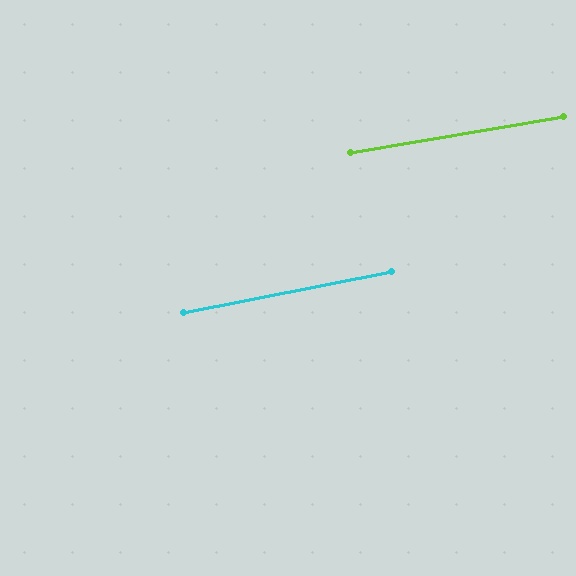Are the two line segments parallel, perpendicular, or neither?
Parallel — their directions differ by only 1.6°.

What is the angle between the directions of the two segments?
Approximately 2 degrees.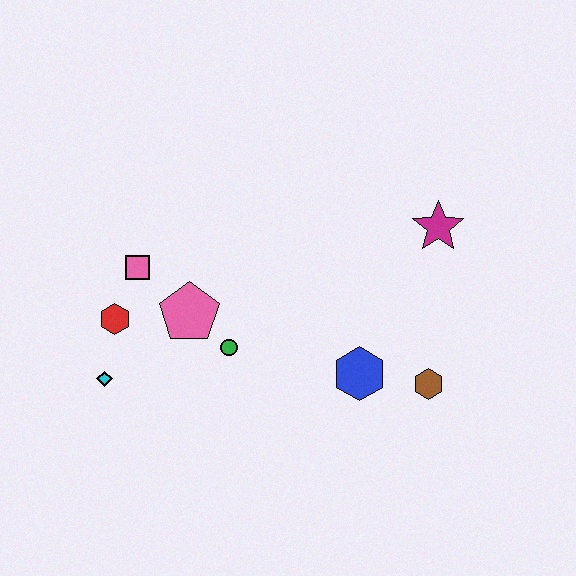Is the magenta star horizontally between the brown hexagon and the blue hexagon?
No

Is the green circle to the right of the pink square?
Yes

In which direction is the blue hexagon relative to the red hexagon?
The blue hexagon is to the right of the red hexagon.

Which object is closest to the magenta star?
The brown hexagon is closest to the magenta star.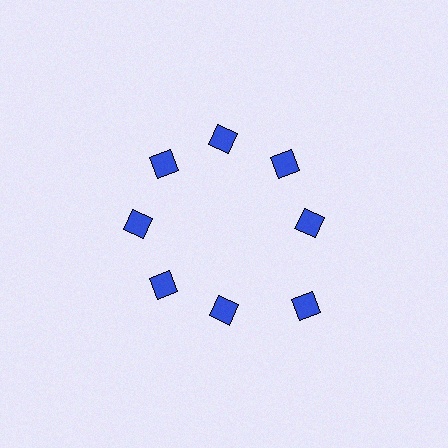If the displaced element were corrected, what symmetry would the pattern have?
It would have 8-fold rotational symmetry — the pattern would map onto itself every 45 degrees.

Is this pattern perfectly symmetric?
No. The 8 blue diamonds are arranged in a ring, but one element near the 4 o'clock position is pushed outward from the center, breaking the 8-fold rotational symmetry.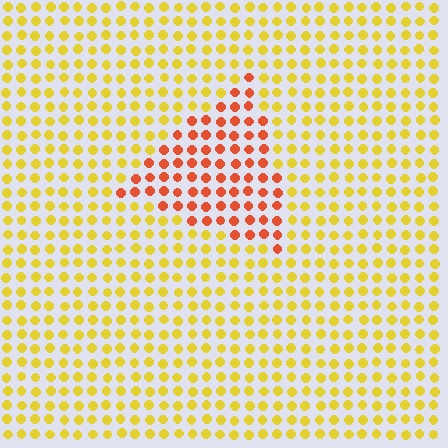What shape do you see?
I see a triangle.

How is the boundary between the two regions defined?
The boundary is defined purely by a slight shift in hue (about 43 degrees). Spacing, size, and orientation are identical on both sides.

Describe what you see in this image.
The image is filled with small yellow elements in a uniform arrangement. A triangle-shaped region is visible where the elements are tinted to a slightly different hue, forming a subtle color boundary.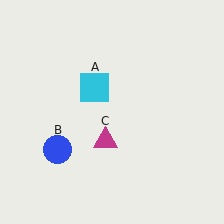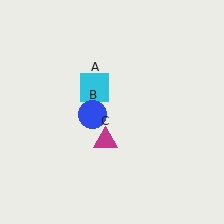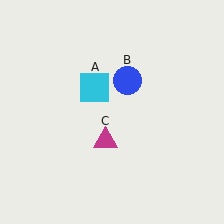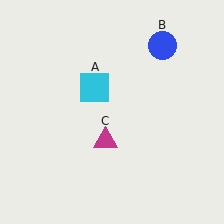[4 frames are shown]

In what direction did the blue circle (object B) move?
The blue circle (object B) moved up and to the right.